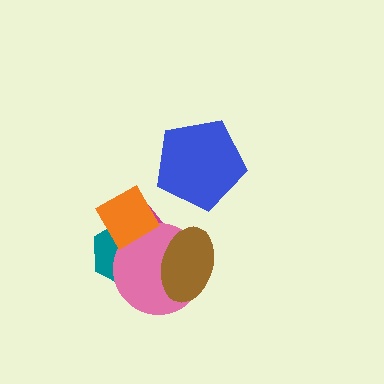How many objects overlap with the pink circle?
4 objects overlap with the pink circle.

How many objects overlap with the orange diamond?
3 objects overlap with the orange diamond.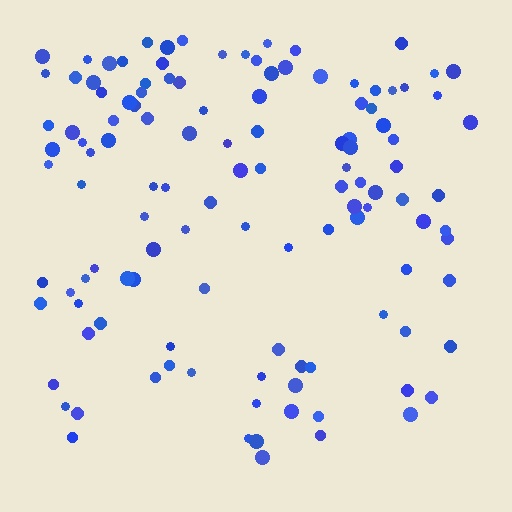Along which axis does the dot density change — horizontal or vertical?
Vertical.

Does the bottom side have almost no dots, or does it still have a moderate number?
Still a moderate number, just noticeably fewer than the top.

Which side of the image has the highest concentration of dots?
The top.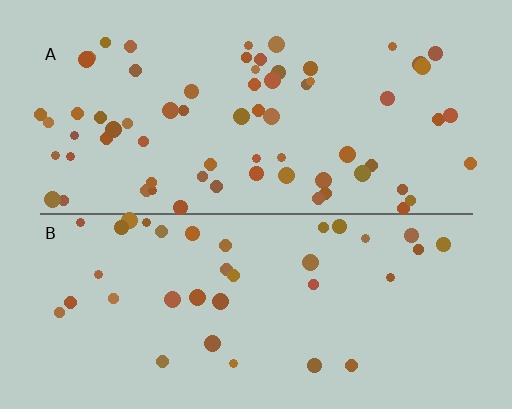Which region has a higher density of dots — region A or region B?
A (the top).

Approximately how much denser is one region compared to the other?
Approximately 1.9× — region A over region B.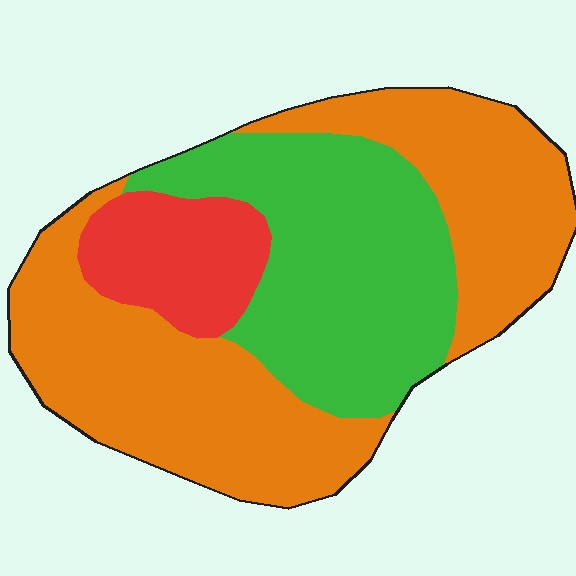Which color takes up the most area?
Orange, at roughly 55%.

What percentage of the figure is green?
Green covers roughly 35% of the figure.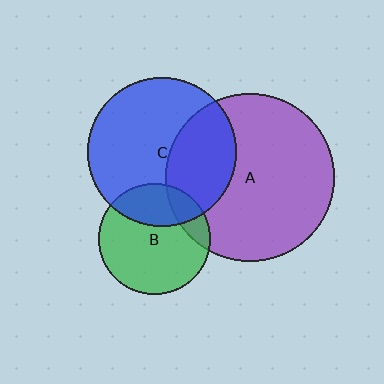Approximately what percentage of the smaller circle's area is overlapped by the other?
Approximately 30%.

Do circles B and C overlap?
Yes.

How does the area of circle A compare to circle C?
Approximately 1.3 times.